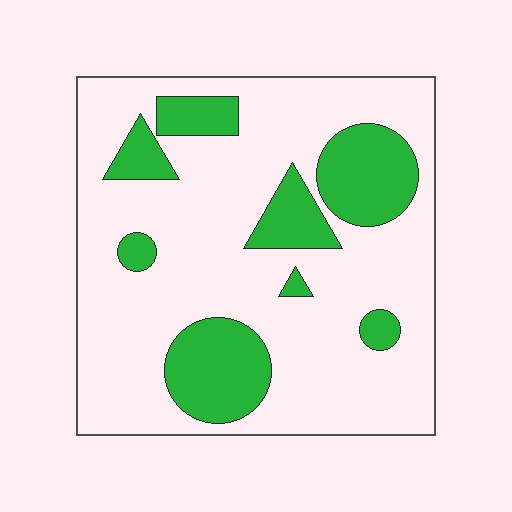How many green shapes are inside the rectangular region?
8.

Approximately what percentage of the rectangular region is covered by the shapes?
Approximately 25%.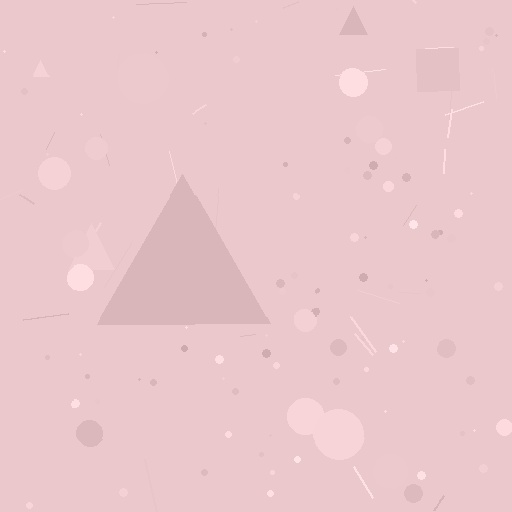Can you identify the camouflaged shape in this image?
The camouflaged shape is a triangle.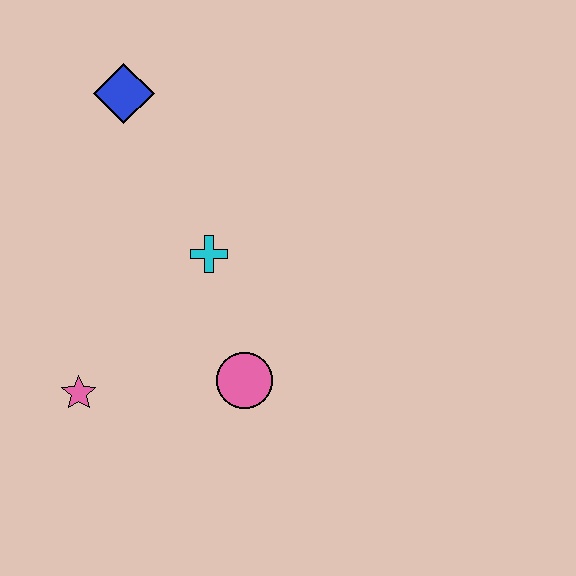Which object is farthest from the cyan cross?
The pink star is farthest from the cyan cross.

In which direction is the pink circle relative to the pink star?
The pink circle is to the right of the pink star.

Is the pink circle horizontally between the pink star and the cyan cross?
No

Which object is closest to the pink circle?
The cyan cross is closest to the pink circle.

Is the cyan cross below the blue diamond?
Yes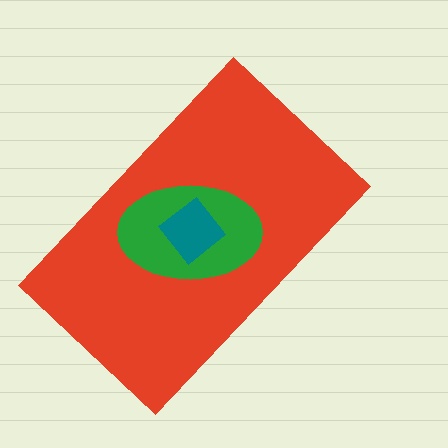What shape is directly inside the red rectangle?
The green ellipse.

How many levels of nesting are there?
3.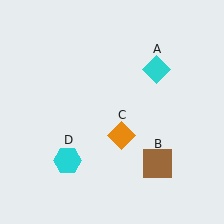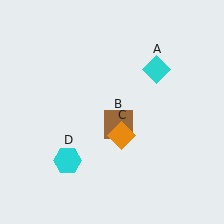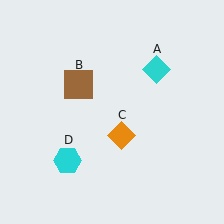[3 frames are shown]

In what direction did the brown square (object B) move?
The brown square (object B) moved up and to the left.